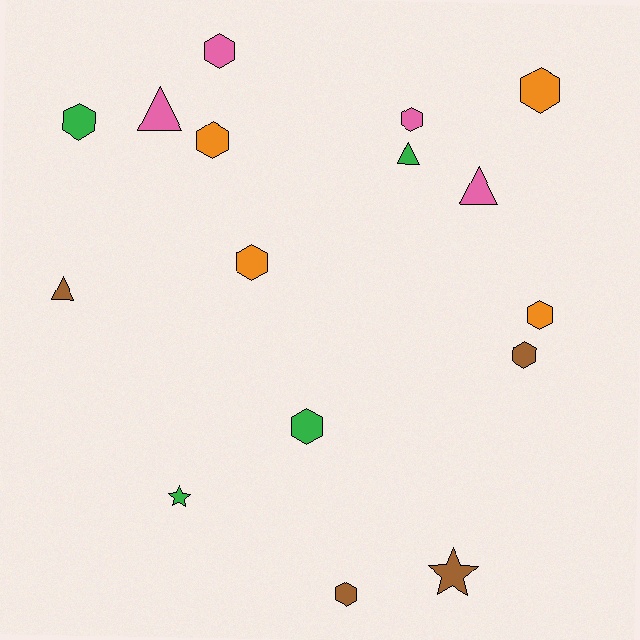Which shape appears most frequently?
Hexagon, with 10 objects.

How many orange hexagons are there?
There are 4 orange hexagons.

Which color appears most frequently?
Orange, with 4 objects.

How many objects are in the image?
There are 16 objects.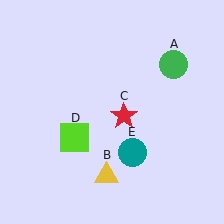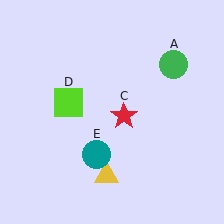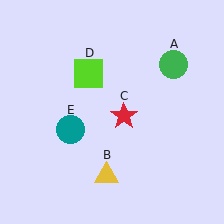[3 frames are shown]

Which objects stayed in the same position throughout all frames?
Green circle (object A) and yellow triangle (object B) and red star (object C) remained stationary.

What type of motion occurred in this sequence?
The lime square (object D), teal circle (object E) rotated clockwise around the center of the scene.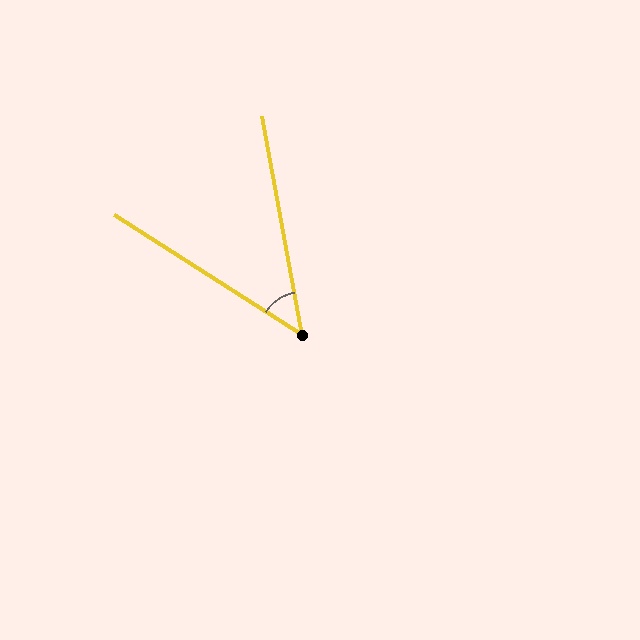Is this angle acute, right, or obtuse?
It is acute.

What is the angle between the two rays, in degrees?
Approximately 47 degrees.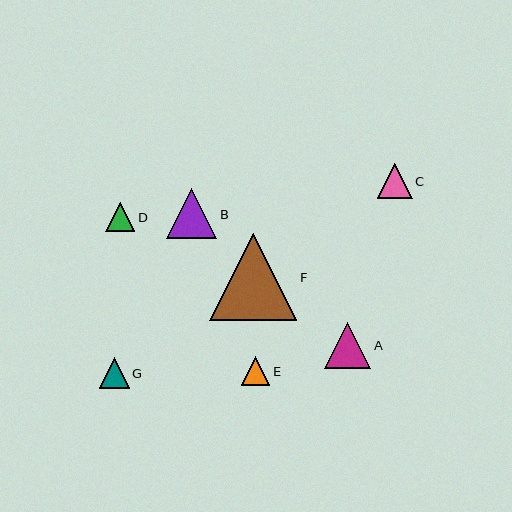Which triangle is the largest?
Triangle F is the largest with a size of approximately 87 pixels.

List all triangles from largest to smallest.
From largest to smallest: F, B, A, C, G, D, E.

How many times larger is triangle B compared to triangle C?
Triangle B is approximately 1.5 times the size of triangle C.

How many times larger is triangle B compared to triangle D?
Triangle B is approximately 1.7 times the size of triangle D.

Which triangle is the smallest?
Triangle E is the smallest with a size of approximately 29 pixels.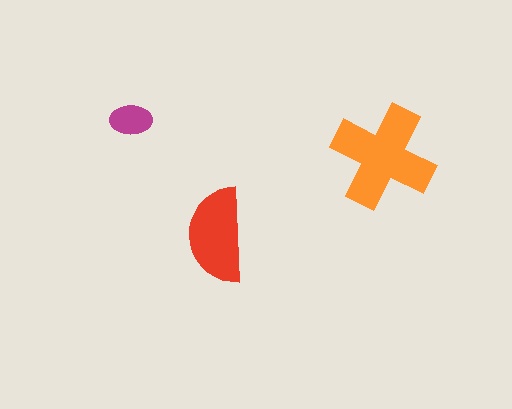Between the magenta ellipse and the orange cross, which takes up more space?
The orange cross.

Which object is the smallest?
The magenta ellipse.